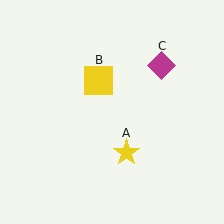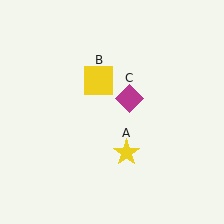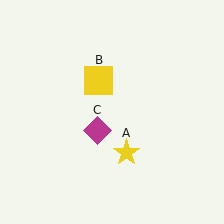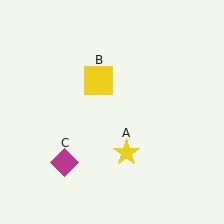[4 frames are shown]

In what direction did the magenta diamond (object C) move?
The magenta diamond (object C) moved down and to the left.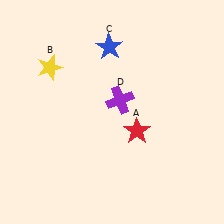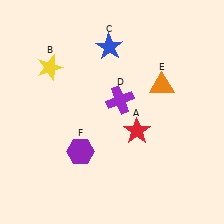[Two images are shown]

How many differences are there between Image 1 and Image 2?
There are 2 differences between the two images.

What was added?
An orange triangle (E), a purple hexagon (F) were added in Image 2.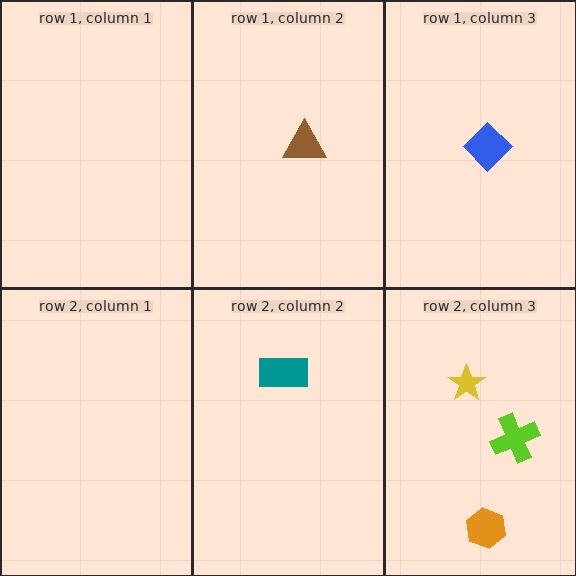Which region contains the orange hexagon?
The row 2, column 3 region.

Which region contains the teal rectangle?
The row 2, column 2 region.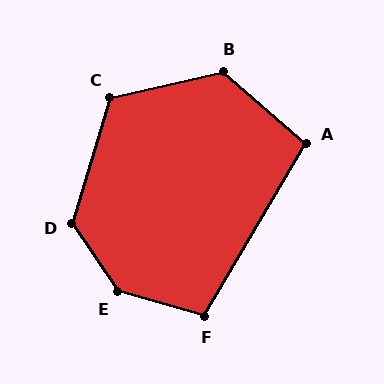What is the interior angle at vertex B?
Approximately 126 degrees (obtuse).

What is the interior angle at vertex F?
Approximately 105 degrees (obtuse).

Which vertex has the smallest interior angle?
A, at approximately 100 degrees.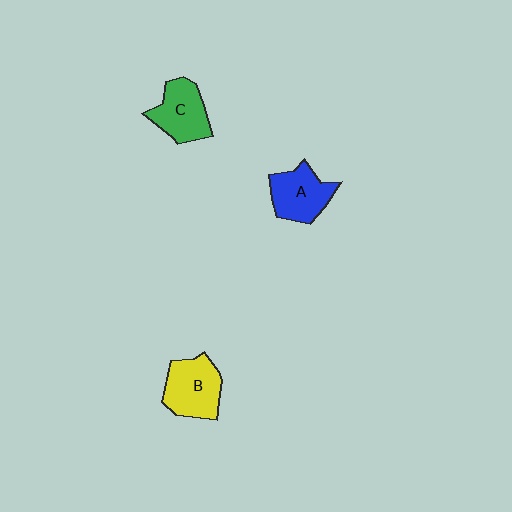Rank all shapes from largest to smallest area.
From largest to smallest: B (yellow), C (green), A (blue).